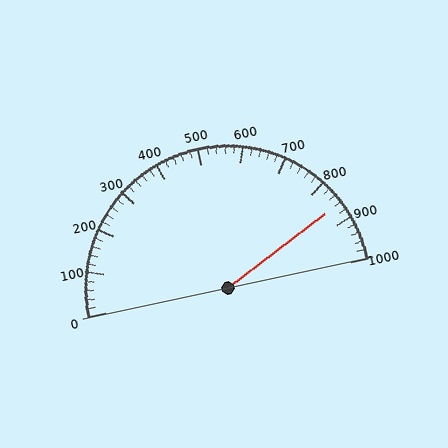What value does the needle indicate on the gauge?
The needle indicates approximately 860.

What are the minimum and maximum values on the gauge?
The gauge ranges from 0 to 1000.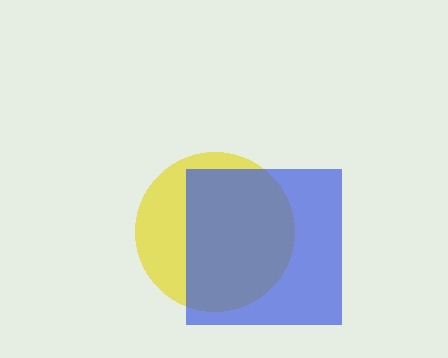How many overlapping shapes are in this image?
There are 2 overlapping shapes in the image.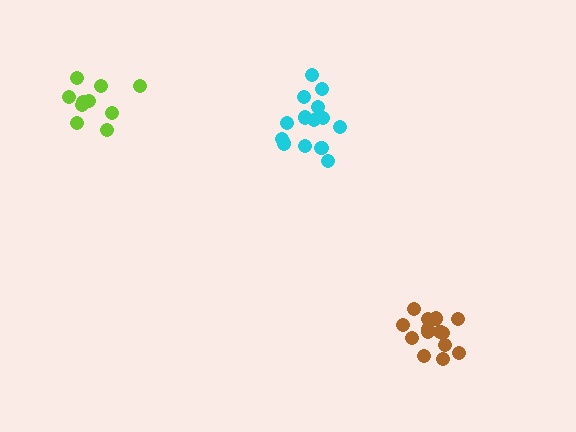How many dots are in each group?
Group 1: 10 dots, Group 2: 14 dots, Group 3: 14 dots (38 total).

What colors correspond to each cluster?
The clusters are colored: lime, cyan, brown.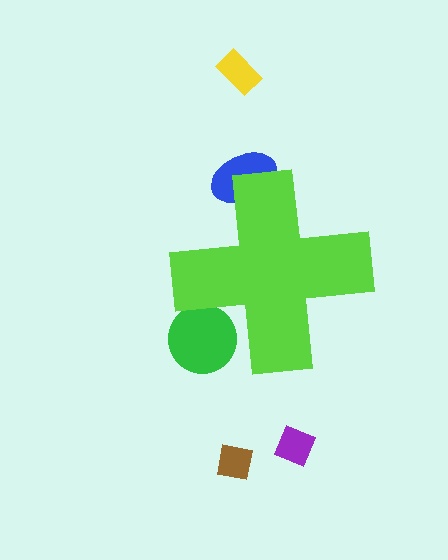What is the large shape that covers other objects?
A lime cross.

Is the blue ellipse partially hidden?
Yes, the blue ellipse is partially hidden behind the lime cross.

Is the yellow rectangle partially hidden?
No, the yellow rectangle is fully visible.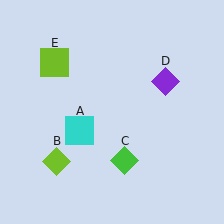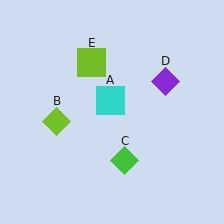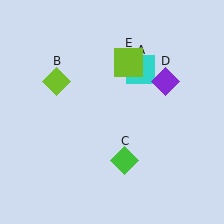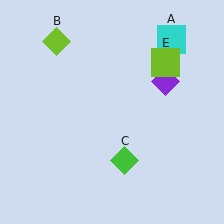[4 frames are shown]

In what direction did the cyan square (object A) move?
The cyan square (object A) moved up and to the right.